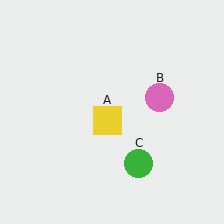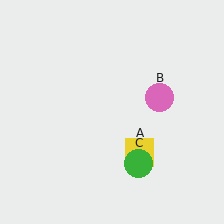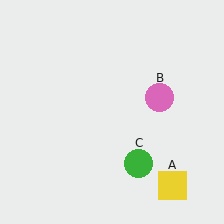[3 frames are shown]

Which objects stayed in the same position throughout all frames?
Pink circle (object B) and green circle (object C) remained stationary.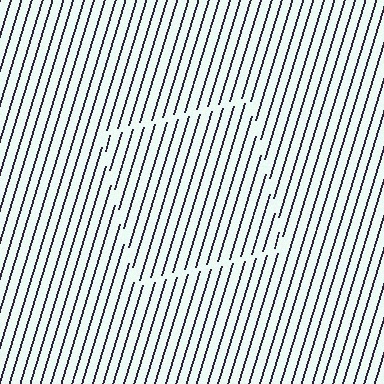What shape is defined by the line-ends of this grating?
An illusory square. The interior of the shape contains the same grating, shifted by half a period — the contour is defined by the phase discontinuity where line-ends from the inner and outer gratings abut.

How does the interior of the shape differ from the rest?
The interior of the shape contains the same grating, shifted by half a period — the contour is defined by the phase discontinuity where line-ends from the inner and outer gratings abut.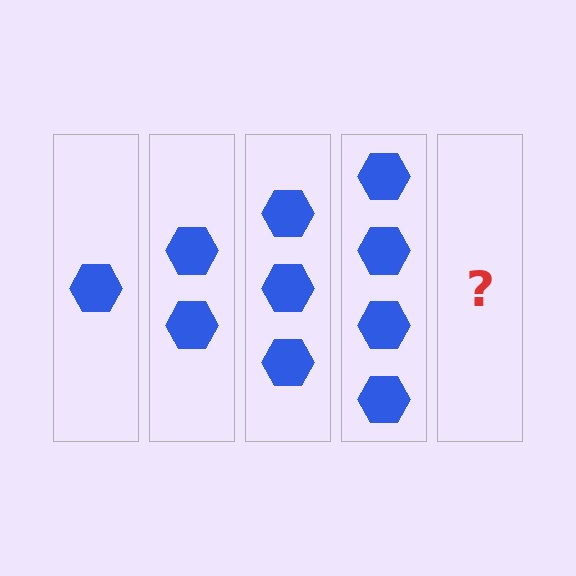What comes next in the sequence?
The next element should be 5 hexagons.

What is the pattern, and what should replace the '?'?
The pattern is that each step adds one more hexagon. The '?' should be 5 hexagons.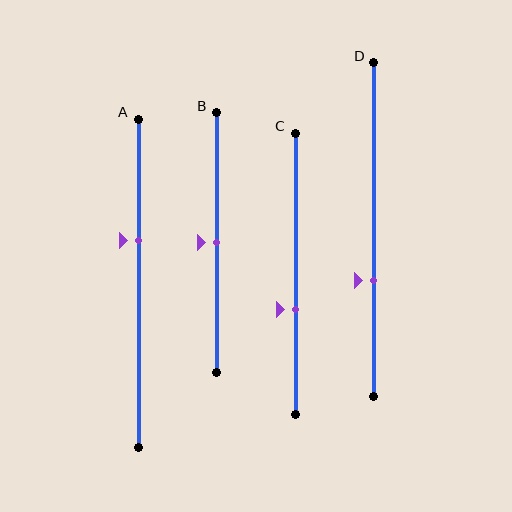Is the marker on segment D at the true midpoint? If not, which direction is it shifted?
No, the marker on segment D is shifted downward by about 15% of the segment length.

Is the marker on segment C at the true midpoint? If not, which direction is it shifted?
No, the marker on segment C is shifted downward by about 13% of the segment length.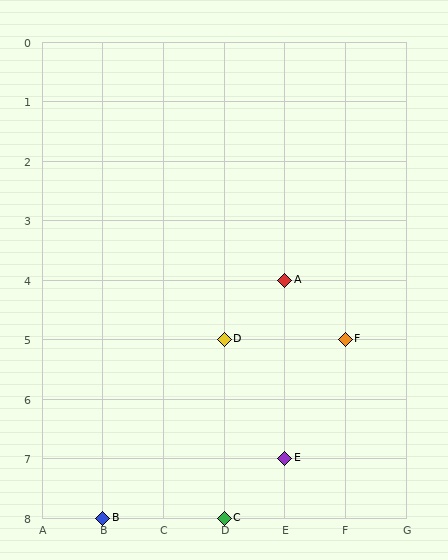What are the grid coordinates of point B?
Point B is at grid coordinates (B, 8).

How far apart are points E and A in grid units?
Points E and A are 3 rows apart.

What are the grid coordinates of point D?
Point D is at grid coordinates (D, 5).